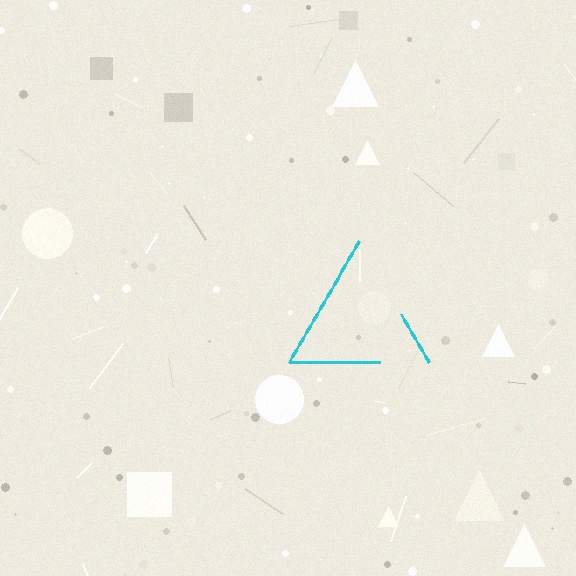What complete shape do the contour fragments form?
The contour fragments form a triangle.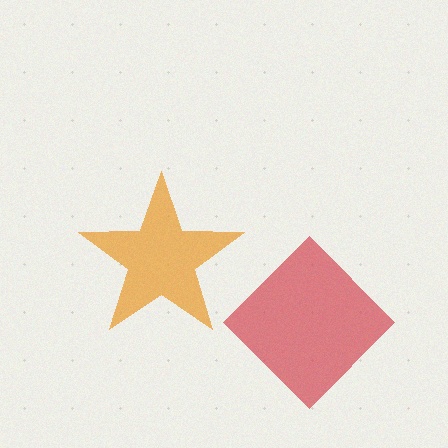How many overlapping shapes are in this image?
There are 2 overlapping shapes in the image.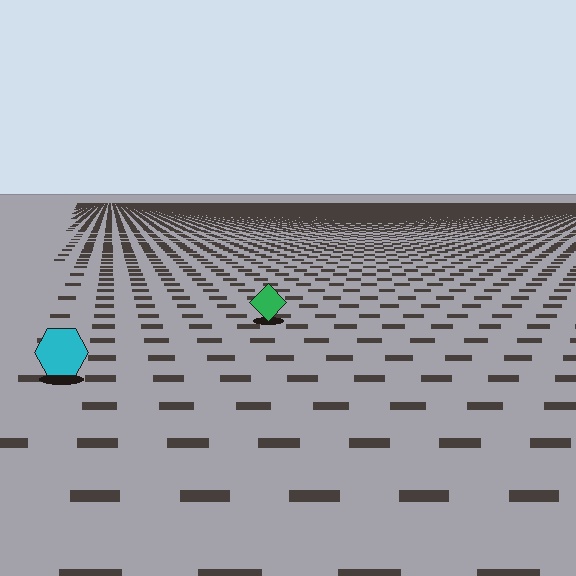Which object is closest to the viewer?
The cyan hexagon is closest. The texture marks near it are larger and more spread out.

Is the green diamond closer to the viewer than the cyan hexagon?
No. The cyan hexagon is closer — you can tell from the texture gradient: the ground texture is coarser near it.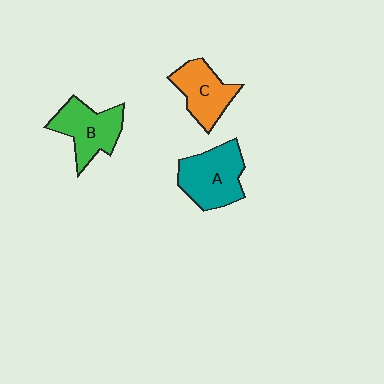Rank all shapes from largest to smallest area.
From largest to smallest: A (teal), B (green), C (orange).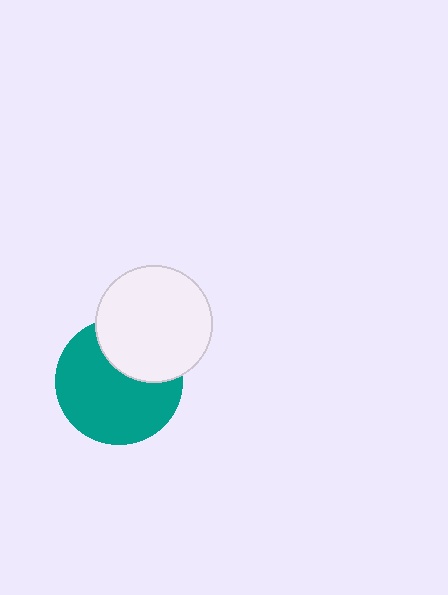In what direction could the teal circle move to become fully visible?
The teal circle could move down. That would shift it out from behind the white circle entirely.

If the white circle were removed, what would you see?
You would see the complete teal circle.